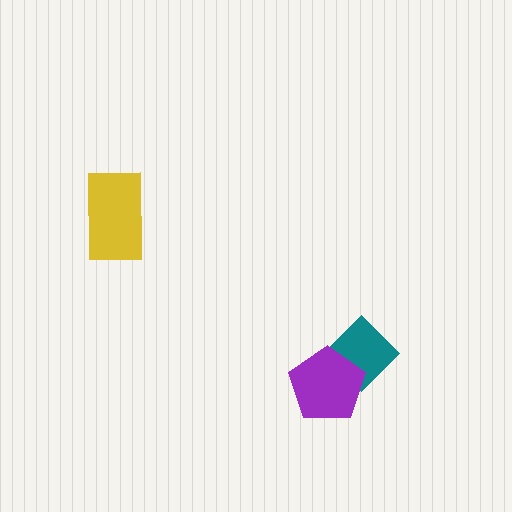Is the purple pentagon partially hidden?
No, no other shape covers it.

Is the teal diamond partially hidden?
Yes, it is partially covered by another shape.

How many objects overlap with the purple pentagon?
1 object overlaps with the purple pentagon.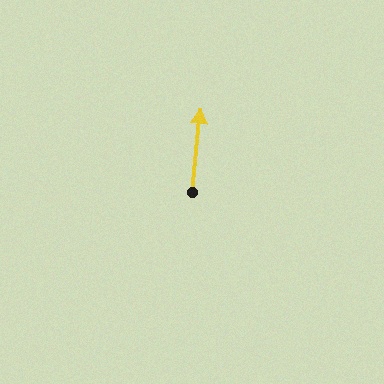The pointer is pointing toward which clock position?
Roughly 12 o'clock.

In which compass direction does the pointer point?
North.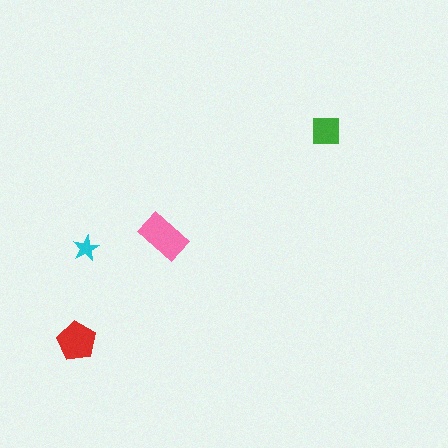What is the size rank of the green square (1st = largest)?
3rd.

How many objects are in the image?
There are 4 objects in the image.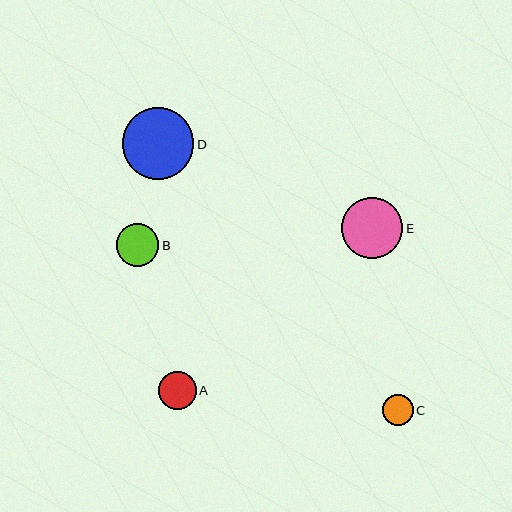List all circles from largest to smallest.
From largest to smallest: D, E, B, A, C.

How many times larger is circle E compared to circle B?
Circle E is approximately 1.4 times the size of circle B.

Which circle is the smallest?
Circle C is the smallest with a size of approximately 31 pixels.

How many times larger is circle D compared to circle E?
Circle D is approximately 1.2 times the size of circle E.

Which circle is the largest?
Circle D is the largest with a size of approximately 72 pixels.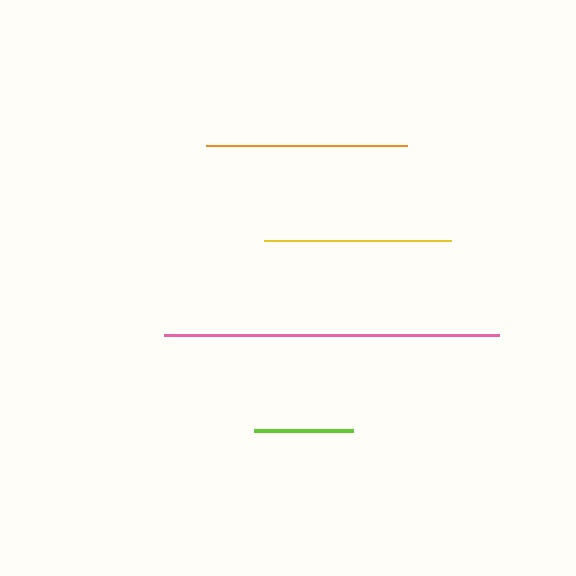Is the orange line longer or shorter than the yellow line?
The orange line is longer than the yellow line.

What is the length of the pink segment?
The pink segment is approximately 336 pixels long.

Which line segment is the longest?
The pink line is the longest at approximately 336 pixels.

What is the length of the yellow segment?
The yellow segment is approximately 187 pixels long.